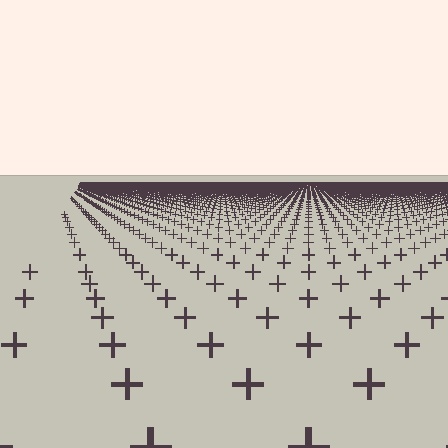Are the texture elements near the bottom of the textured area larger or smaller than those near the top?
Larger. Near the bottom, elements are closer to the viewer and appear at a bigger on-screen size.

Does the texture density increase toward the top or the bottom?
Density increases toward the top.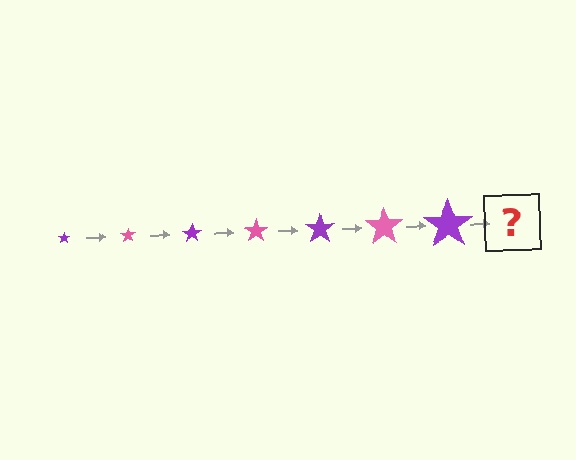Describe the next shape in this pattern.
It should be a pink star, larger than the previous one.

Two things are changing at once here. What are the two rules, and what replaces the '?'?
The two rules are that the star grows larger each step and the color cycles through purple and pink. The '?' should be a pink star, larger than the previous one.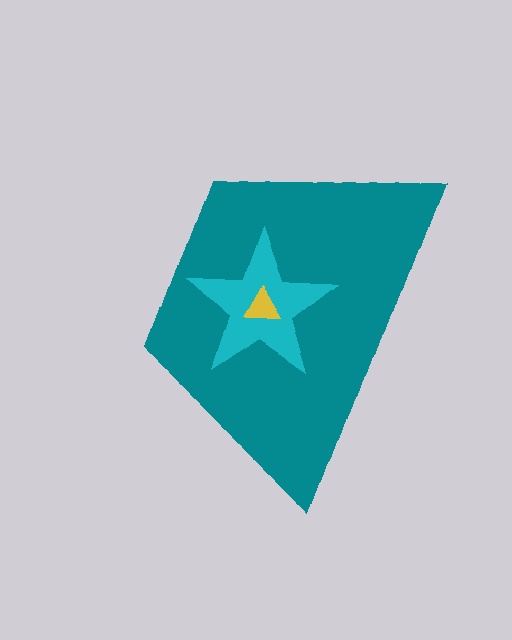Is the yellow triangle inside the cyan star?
Yes.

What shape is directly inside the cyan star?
The yellow triangle.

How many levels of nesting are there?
3.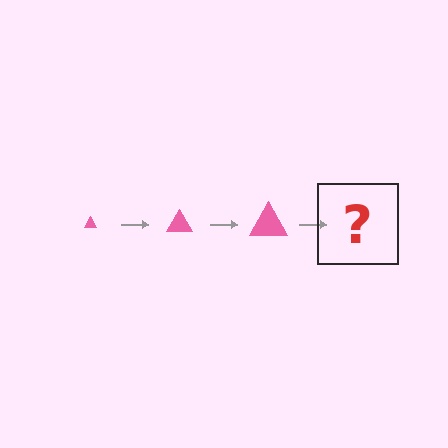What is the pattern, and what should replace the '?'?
The pattern is that the triangle gets progressively larger each step. The '?' should be a pink triangle, larger than the previous one.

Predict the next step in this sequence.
The next step is a pink triangle, larger than the previous one.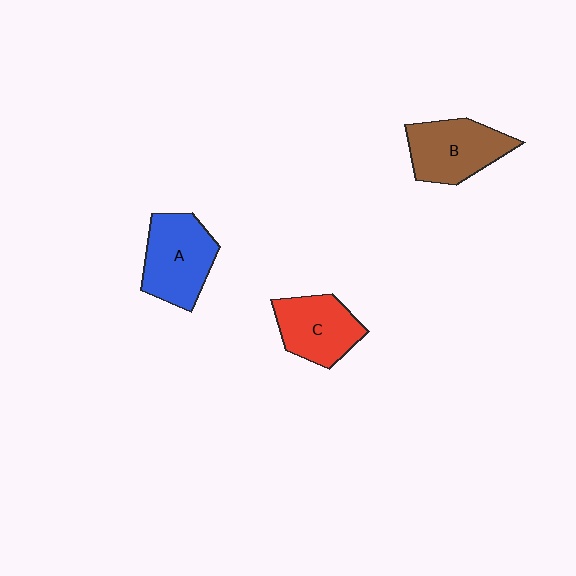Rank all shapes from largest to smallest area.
From largest to smallest: A (blue), B (brown), C (red).